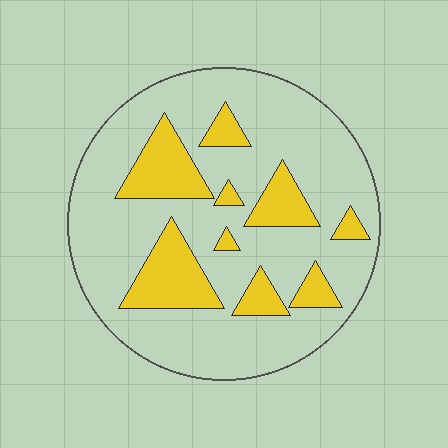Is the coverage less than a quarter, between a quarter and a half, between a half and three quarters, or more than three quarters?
Less than a quarter.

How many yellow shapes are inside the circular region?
9.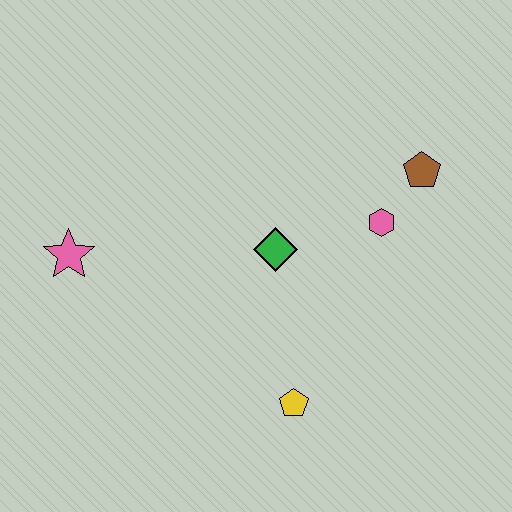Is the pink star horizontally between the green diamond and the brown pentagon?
No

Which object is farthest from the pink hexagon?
The pink star is farthest from the pink hexagon.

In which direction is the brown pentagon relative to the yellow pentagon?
The brown pentagon is above the yellow pentagon.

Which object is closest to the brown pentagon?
The pink hexagon is closest to the brown pentagon.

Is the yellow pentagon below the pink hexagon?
Yes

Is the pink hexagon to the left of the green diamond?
No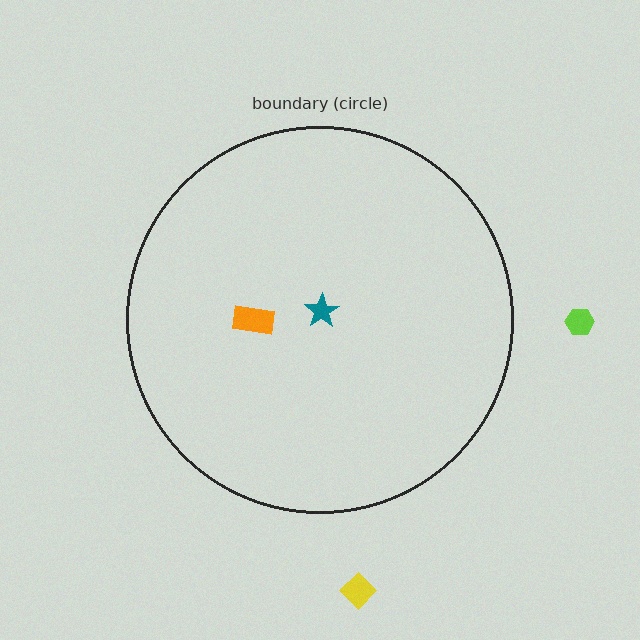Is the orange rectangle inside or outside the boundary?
Inside.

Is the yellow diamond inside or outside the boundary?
Outside.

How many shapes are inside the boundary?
2 inside, 2 outside.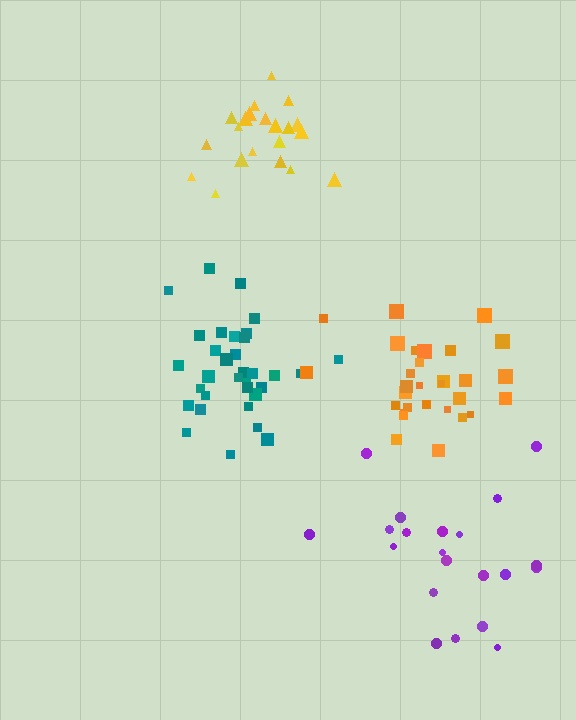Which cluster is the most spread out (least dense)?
Purple.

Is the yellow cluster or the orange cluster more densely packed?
Yellow.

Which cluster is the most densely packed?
Yellow.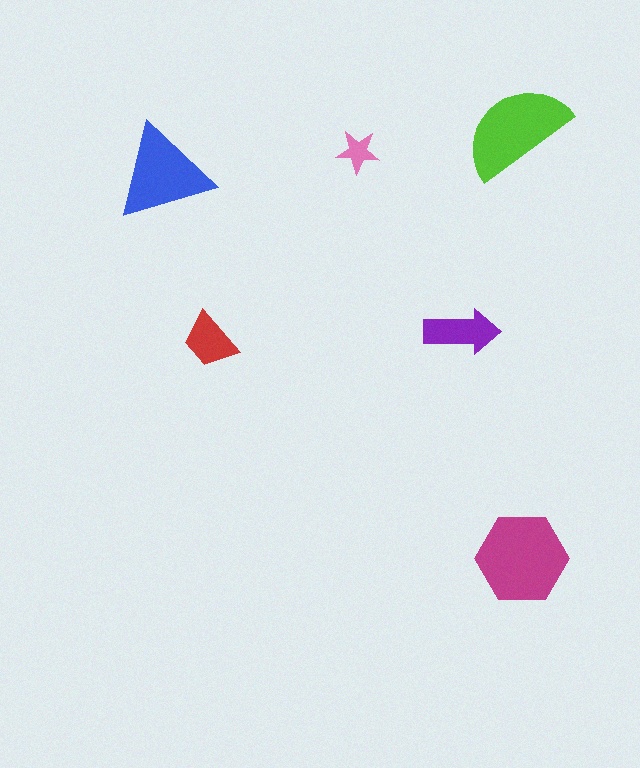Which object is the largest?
The magenta hexagon.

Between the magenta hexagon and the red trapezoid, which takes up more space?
The magenta hexagon.